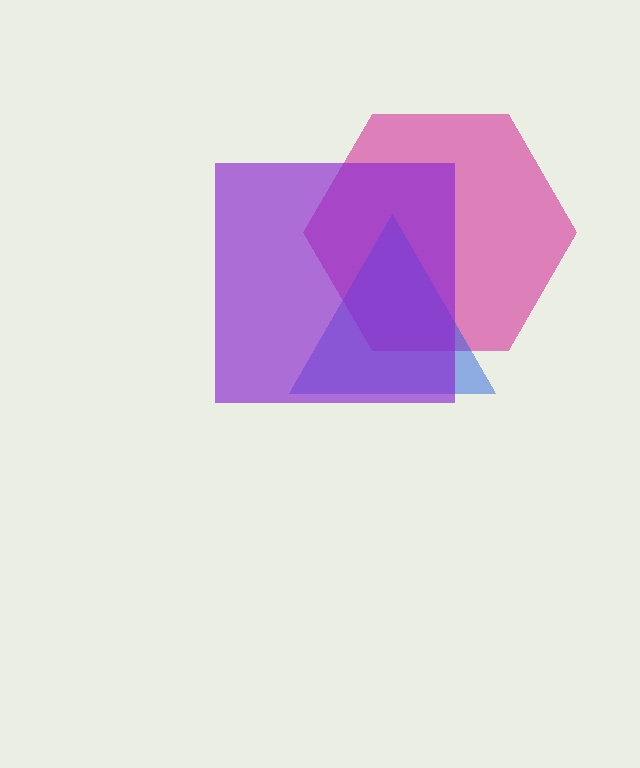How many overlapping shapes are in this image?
There are 3 overlapping shapes in the image.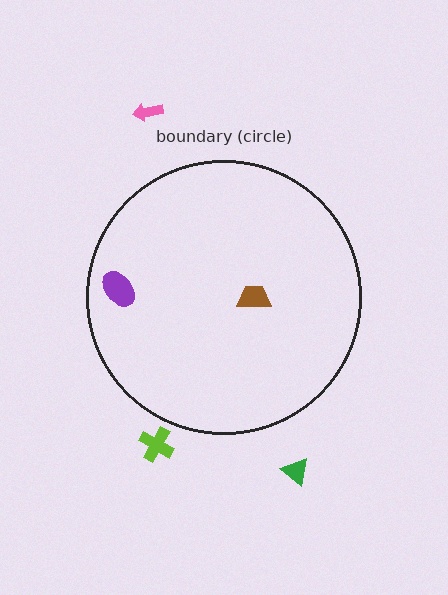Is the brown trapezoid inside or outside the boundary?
Inside.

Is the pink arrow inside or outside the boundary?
Outside.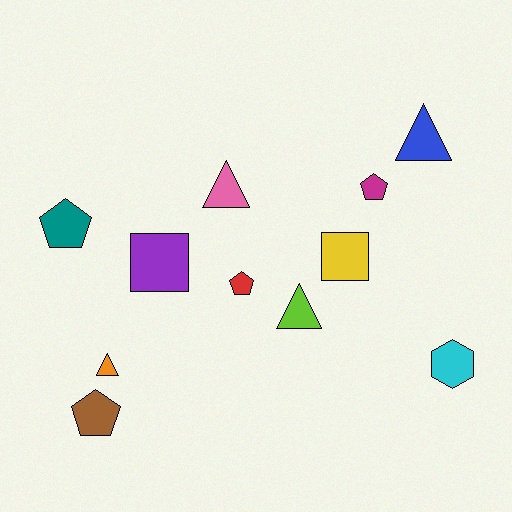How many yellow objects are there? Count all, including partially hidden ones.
There is 1 yellow object.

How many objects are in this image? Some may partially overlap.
There are 11 objects.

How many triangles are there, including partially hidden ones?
There are 4 triangles.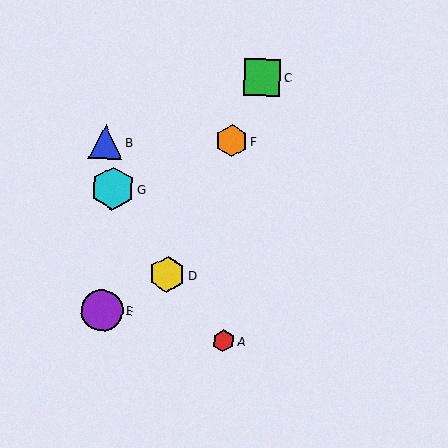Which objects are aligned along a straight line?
Objects C, D, F are aligned along a straight line.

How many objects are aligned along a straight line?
3 objects (C, D, F) are aligned along a straight line.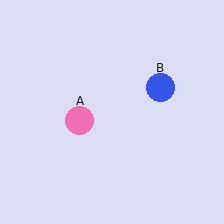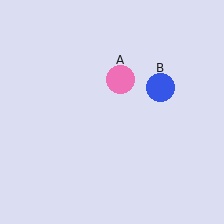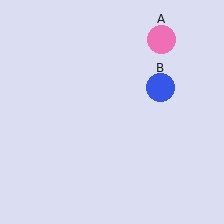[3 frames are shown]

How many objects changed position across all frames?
1 object changed position: pink circle (object A).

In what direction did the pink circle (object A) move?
The pink circle (object A) moved up and to the right.